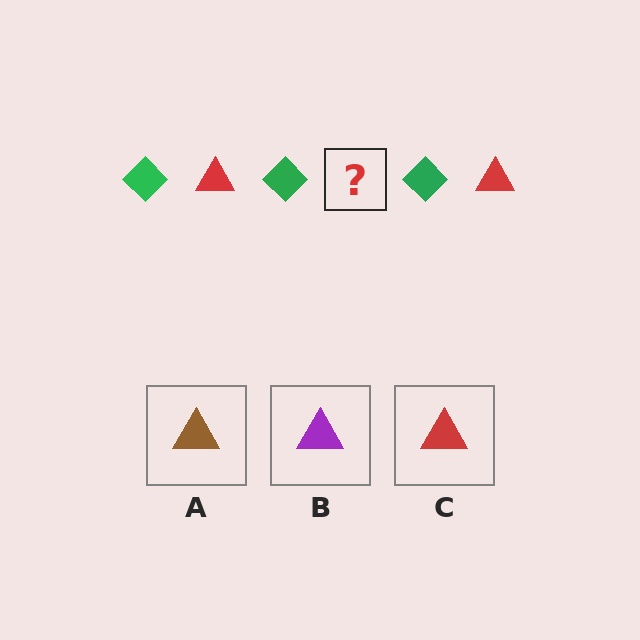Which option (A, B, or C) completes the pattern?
C.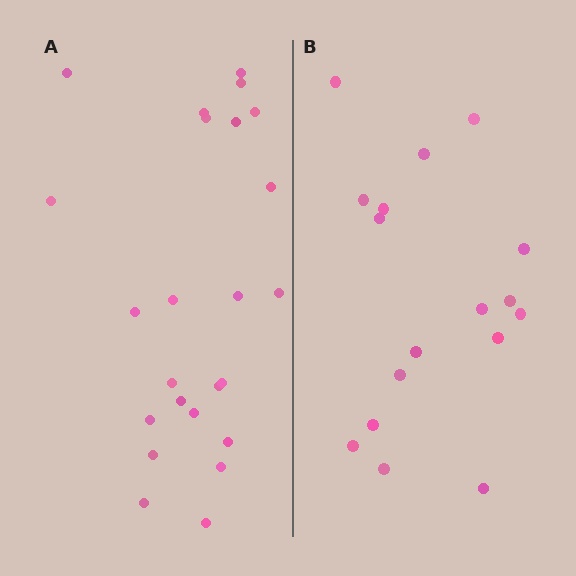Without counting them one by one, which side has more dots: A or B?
Region A (the left region) has more dots.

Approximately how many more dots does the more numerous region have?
Region A has roughly 8 or so more dots than region B.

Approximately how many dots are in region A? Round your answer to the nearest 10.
About 20 dots. (The exact count is 24, which rounds to 20.)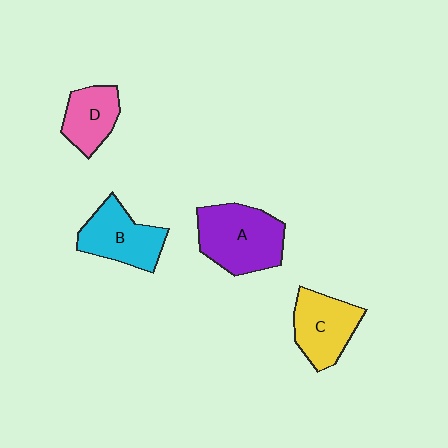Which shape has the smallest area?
Shape D (pink).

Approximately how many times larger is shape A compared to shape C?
Approximately 1.3 times.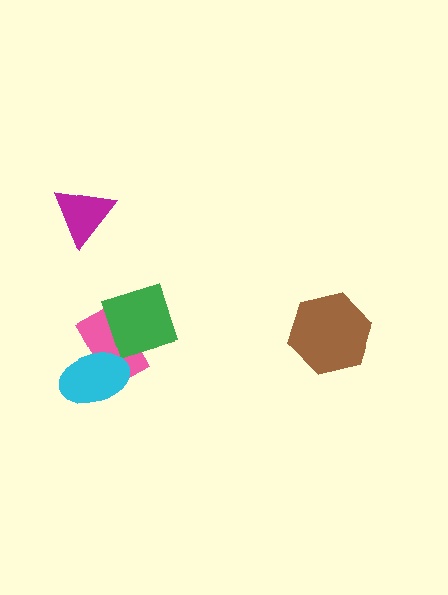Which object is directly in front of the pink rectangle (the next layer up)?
The green diamond is directly in front of the pink rectangle.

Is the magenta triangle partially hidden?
No, no other shape covers it.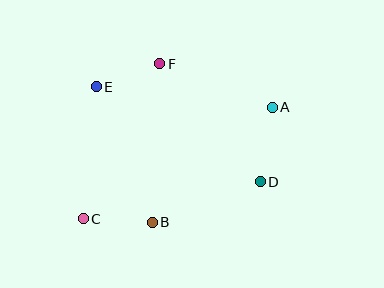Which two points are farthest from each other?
Points A and C are farthest from each other.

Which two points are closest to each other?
Points E and F are closest to each other.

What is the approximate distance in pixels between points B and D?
The distance between B and D is approximately 116 pixels.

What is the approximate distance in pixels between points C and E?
The distance between C and E is approximately 132 pixels.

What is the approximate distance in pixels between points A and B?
The distance between A and B is approximately 166 pixels.